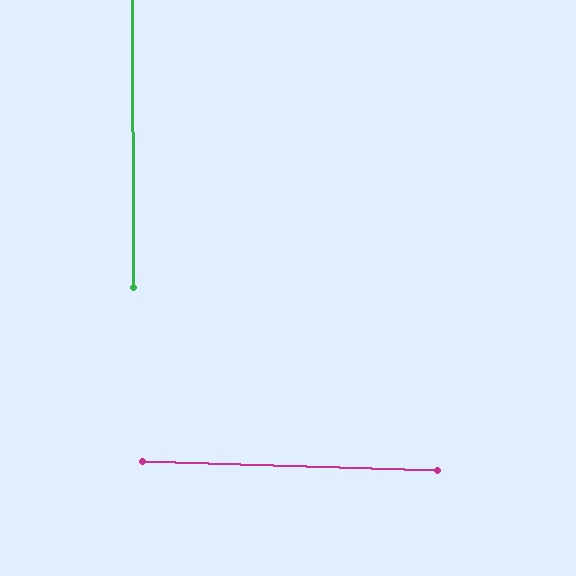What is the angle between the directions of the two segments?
Approximately 88 degrees.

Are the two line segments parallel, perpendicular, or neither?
Perpendicular — they meet at approximately 88°.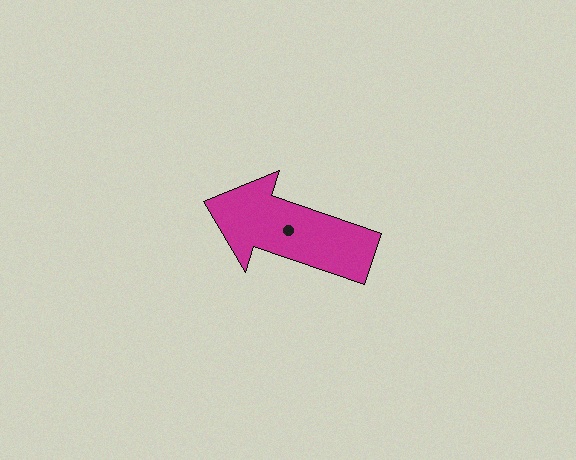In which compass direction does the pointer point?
West.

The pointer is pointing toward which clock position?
Roughly 10 o'clock.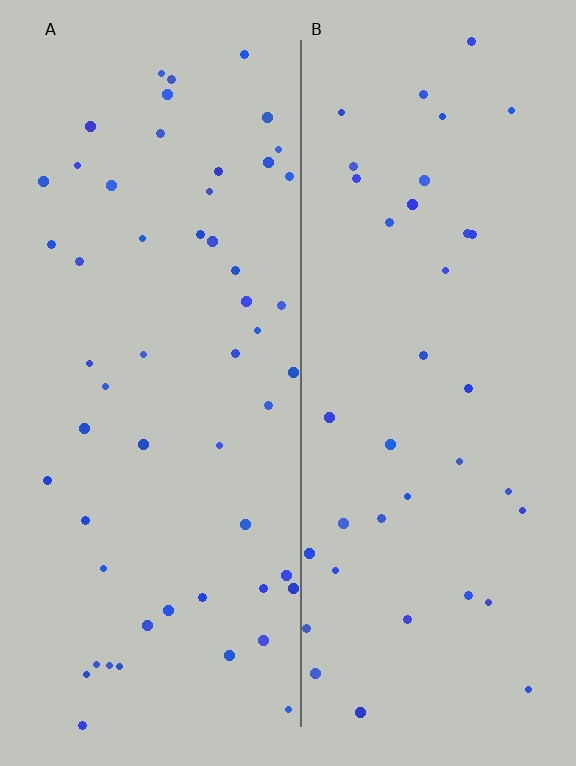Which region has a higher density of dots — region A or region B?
A (the left).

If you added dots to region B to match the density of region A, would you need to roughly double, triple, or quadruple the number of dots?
Approximately double.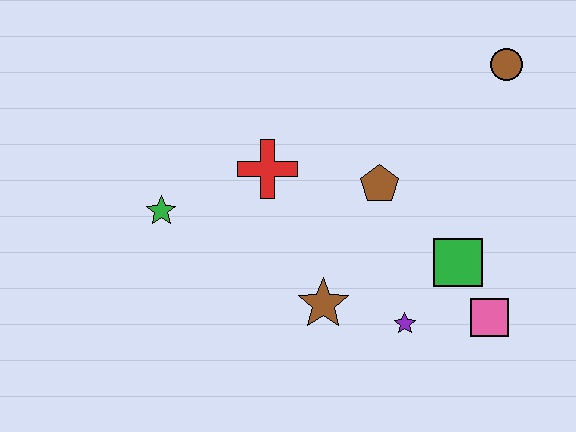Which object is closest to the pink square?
The green square is closest to the pink square.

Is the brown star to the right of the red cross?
Yes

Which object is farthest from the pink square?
The green star is farthest from the pink square.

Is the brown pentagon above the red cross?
No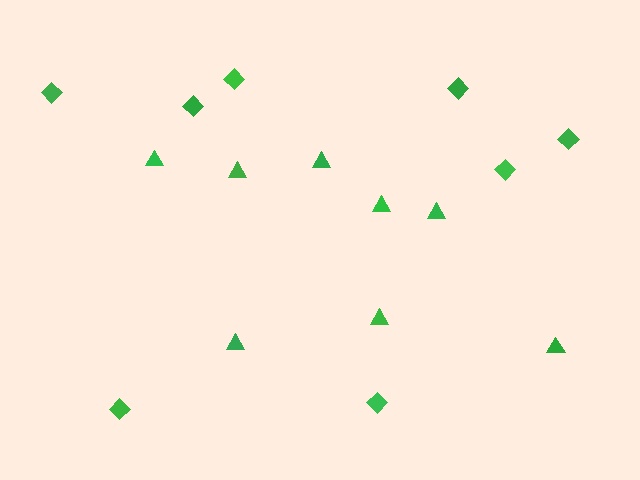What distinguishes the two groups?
There are 2 groups: one group of diamonds (8) and one group of triangles (8).